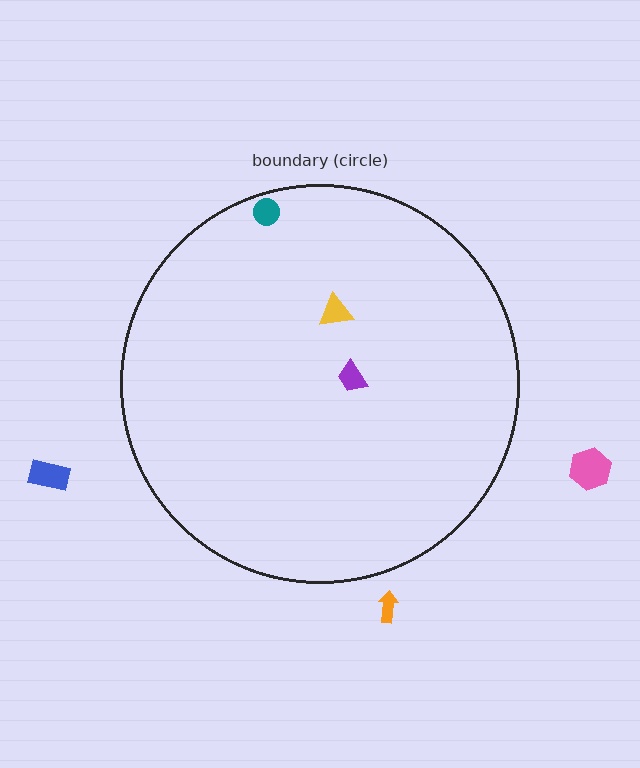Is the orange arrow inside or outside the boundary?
Outside.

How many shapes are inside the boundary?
3 inside, 3 outside.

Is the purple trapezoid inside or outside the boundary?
Inside.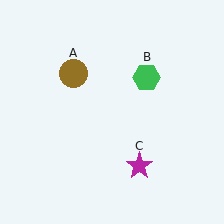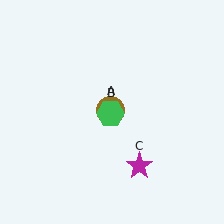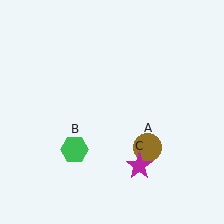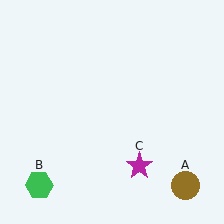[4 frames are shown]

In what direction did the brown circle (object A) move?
The brown circle (object A) moved down and to the right.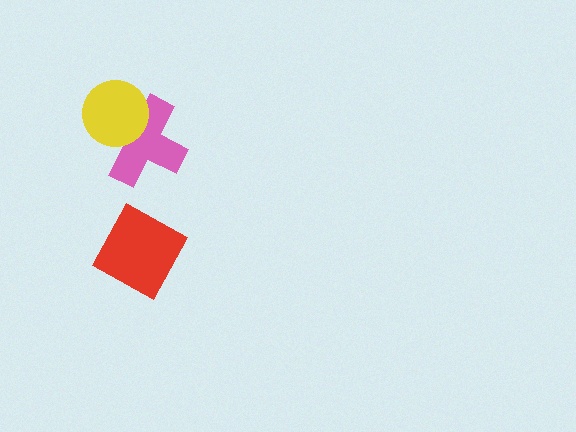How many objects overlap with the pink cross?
1 object overlaps with the pink cross.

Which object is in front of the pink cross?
The yellow circle is in front of the pink cross.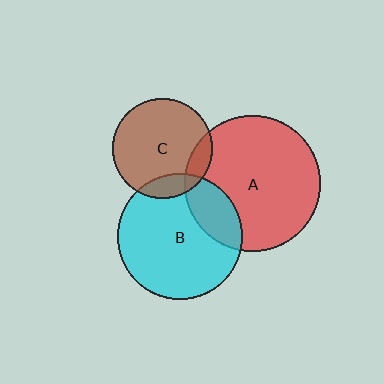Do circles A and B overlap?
Yes.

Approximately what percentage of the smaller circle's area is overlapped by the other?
Approximately 20%.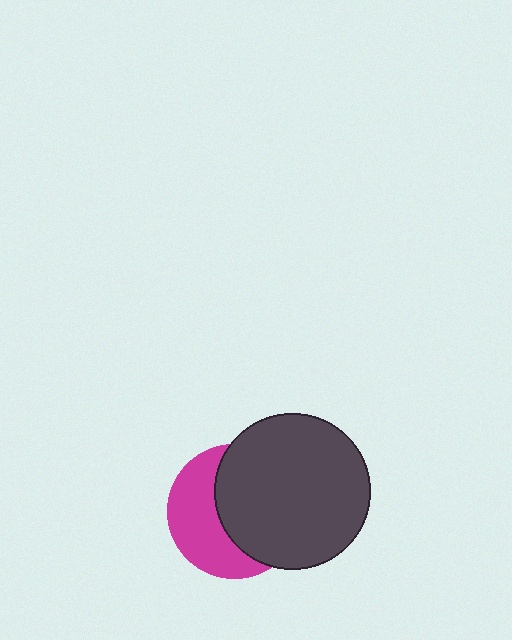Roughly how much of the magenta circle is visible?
A small part of it is visible (roughly 44%).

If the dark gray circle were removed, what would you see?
You would see the complete magenta circle.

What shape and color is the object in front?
The object in front is a dark gray circle.